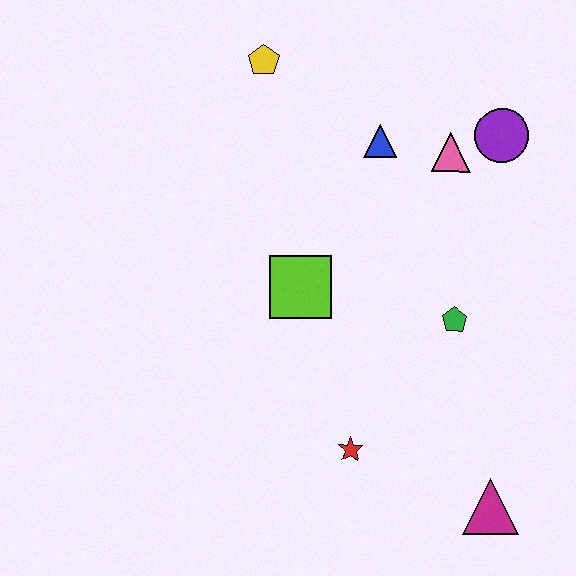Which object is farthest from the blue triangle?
The magenta triangle is farthest from the blue triangle.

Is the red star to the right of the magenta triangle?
No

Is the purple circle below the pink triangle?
No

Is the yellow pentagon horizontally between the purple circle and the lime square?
No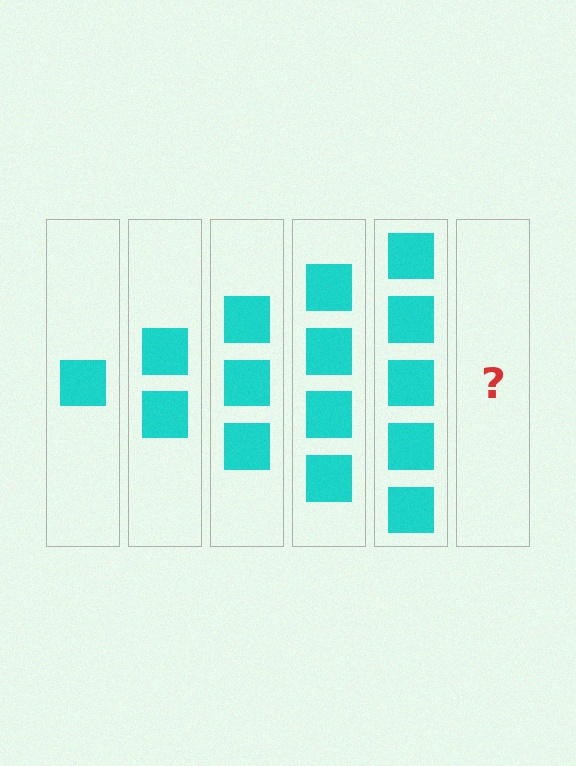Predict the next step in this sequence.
The next step is 6 squares.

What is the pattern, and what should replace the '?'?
The pattern is that each step adds one more square. The '?' should be 6 squares.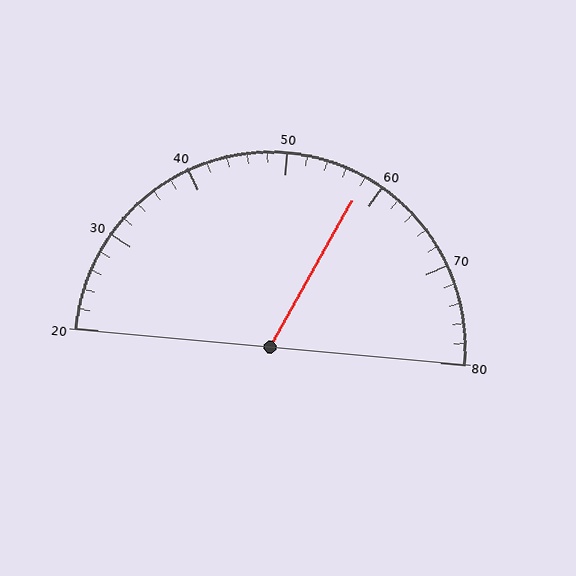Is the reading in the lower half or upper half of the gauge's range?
The reading is in the upper half of the range (20 to 80).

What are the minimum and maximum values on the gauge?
The gauge ranges from 20 to 80.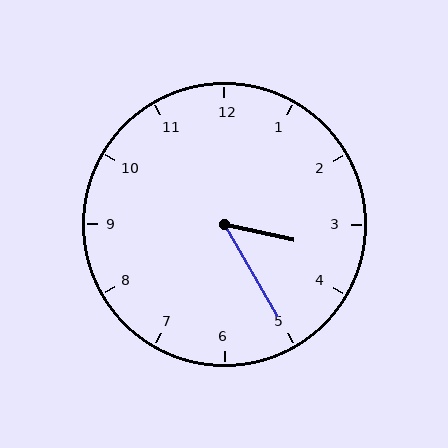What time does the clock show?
3:25.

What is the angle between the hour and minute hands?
Approximately 48 degrees.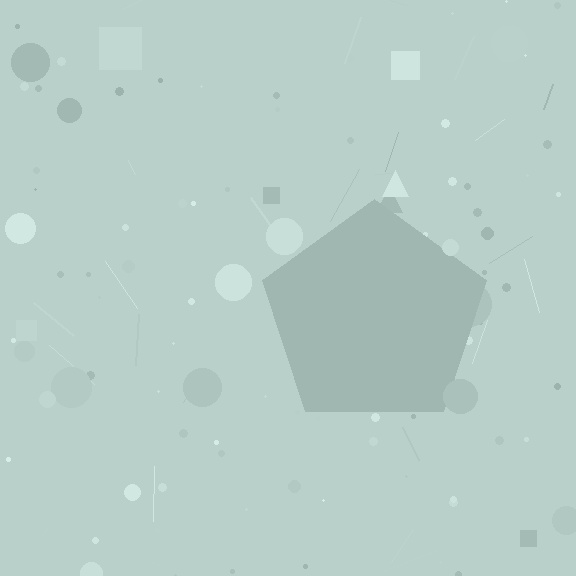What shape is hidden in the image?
A pentagon is hidden in the image.